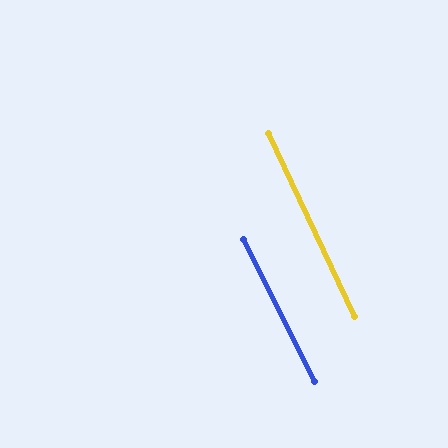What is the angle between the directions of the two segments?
Approximately 1 degree.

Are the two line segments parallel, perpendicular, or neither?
Parallel — their directions differ by only 1.5°.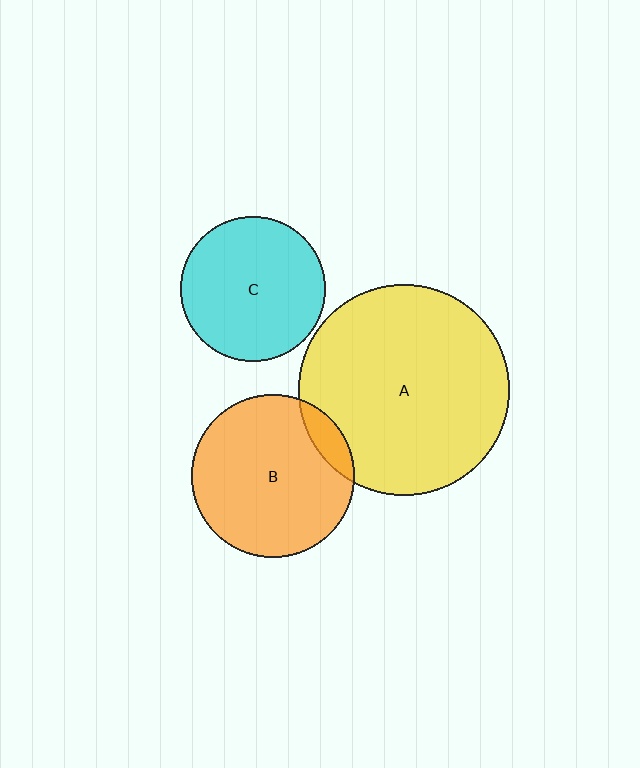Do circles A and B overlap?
Yes.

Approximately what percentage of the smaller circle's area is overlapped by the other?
Approximately 10%.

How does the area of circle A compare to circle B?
Approximately 1.7 times.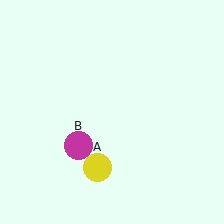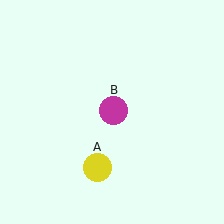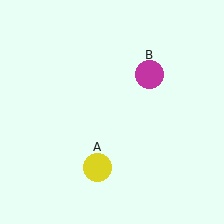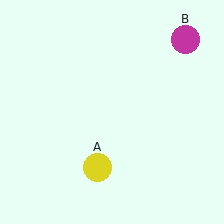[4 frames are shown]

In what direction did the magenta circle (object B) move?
The magenta circle (object B) moved up and to the right.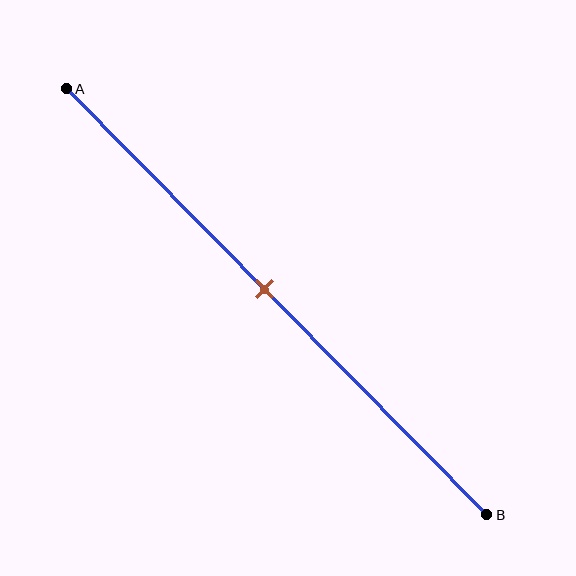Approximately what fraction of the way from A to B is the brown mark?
The brown mark is approximately 45% of the way from A to B.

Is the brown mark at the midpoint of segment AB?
Yes, the mark is approximately at the midpoint.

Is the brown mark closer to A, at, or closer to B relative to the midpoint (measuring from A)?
The brown mark is approximately at the midpoint of segment AB.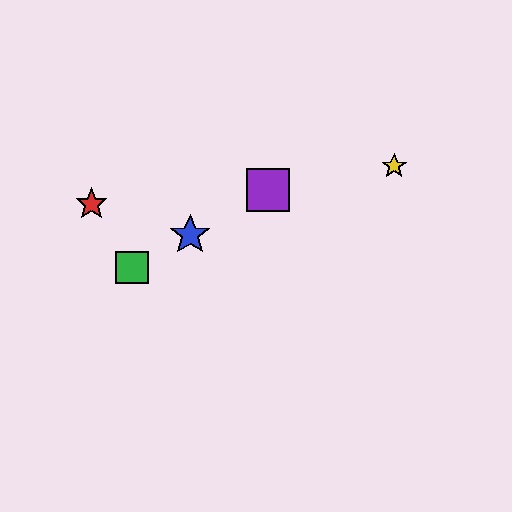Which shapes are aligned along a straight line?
The blue star, the green square, the purple square are aligned along a straight line.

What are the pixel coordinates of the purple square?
The purple square is at (268, 190).